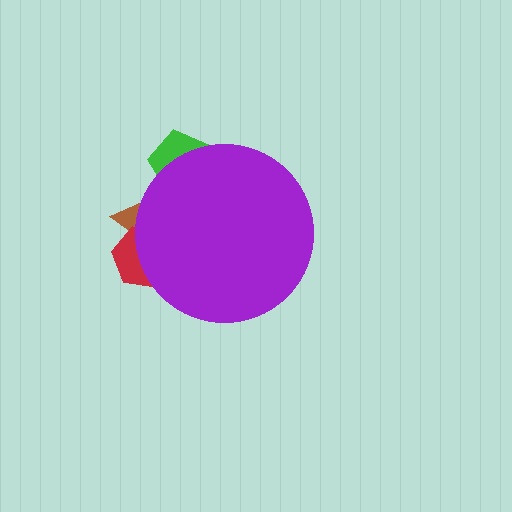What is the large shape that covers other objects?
A purple circle.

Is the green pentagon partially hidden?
Yes, the green pentagon is partially hidden behind the purple circle.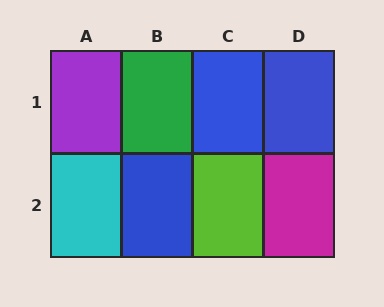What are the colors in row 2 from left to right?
Cyan, blue, lime, magenta.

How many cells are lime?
1 cell is lime.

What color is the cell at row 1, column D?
Blue.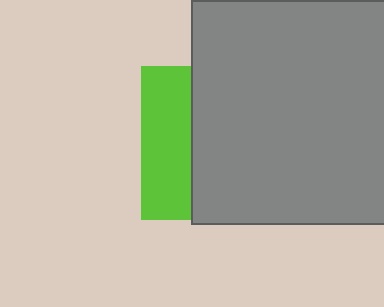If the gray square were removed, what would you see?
You would see the complete lime square.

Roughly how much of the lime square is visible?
A small part of it is visible (roughly 32%).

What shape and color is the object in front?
The object in front is a gray square.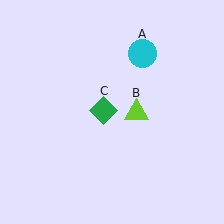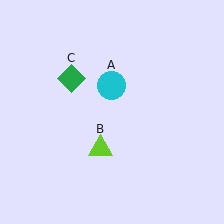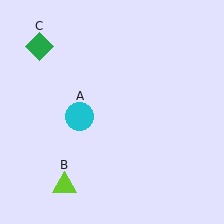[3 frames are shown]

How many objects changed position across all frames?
3 objects changed position: cyan circle (object A), lime triangle (object B), green diamond (object C).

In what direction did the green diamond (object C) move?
The green diamond (object C) moved up and to the left.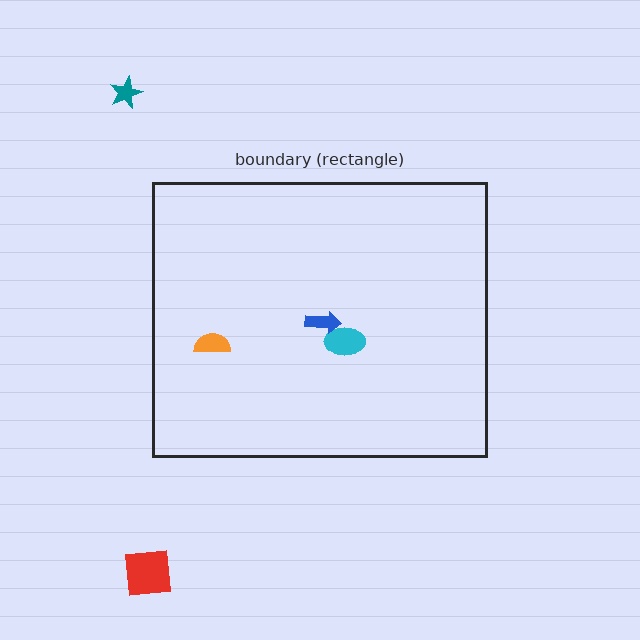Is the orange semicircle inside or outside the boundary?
Inside.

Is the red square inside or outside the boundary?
Outside.